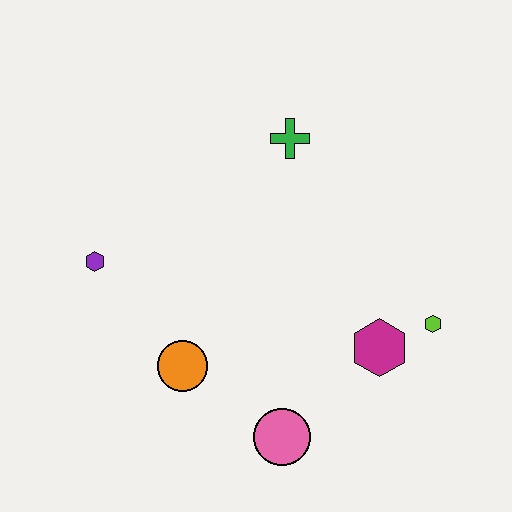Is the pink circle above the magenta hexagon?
No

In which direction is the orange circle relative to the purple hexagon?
The orange circle is below the purple hexagon.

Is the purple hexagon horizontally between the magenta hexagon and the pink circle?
No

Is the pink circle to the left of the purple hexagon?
No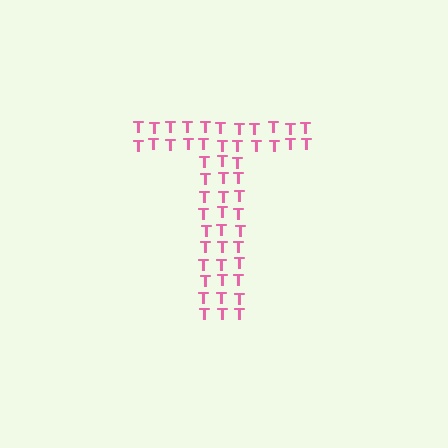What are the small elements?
The small elements are letter T's.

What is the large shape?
The large shape is the letter T.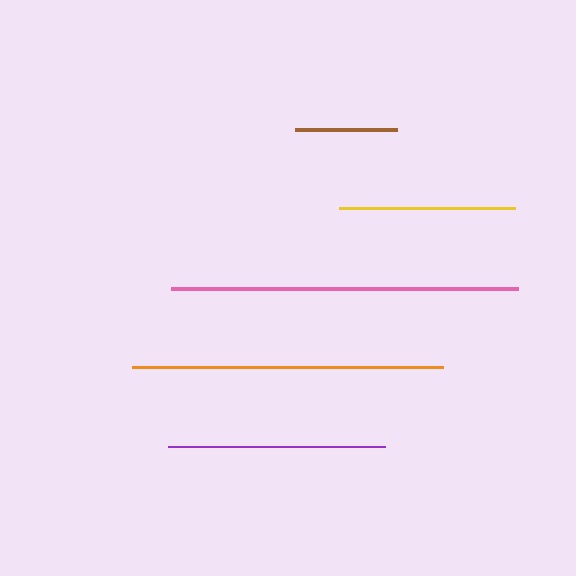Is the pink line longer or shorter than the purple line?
The pink line is longer than the purple line.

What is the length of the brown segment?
The brown segment is approximately 101 pixels long.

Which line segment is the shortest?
The brown line is the shortest at approximately 101 pixels.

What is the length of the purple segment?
The purple segment is approximately 217 pixels long.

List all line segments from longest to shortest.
From longest to shortest: pink, orange, purple, yellow, brown.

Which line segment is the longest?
The pink line is the longest at approximately 347 pixels.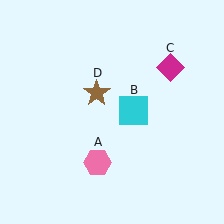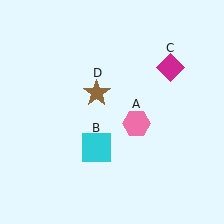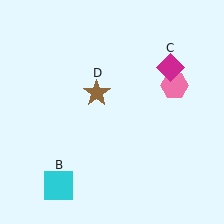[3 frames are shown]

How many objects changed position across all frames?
2 objects changed position: pink hexagon (object A), cyan square (object B).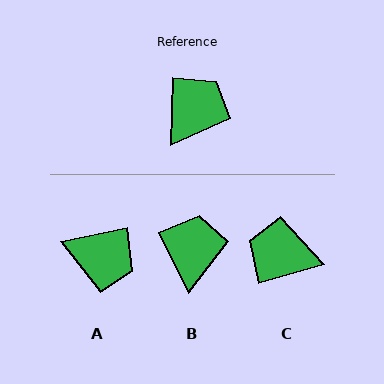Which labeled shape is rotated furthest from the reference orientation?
C, about 108 degrees away.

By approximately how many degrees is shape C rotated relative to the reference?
Approximately 108 degrees counter-clockwise.